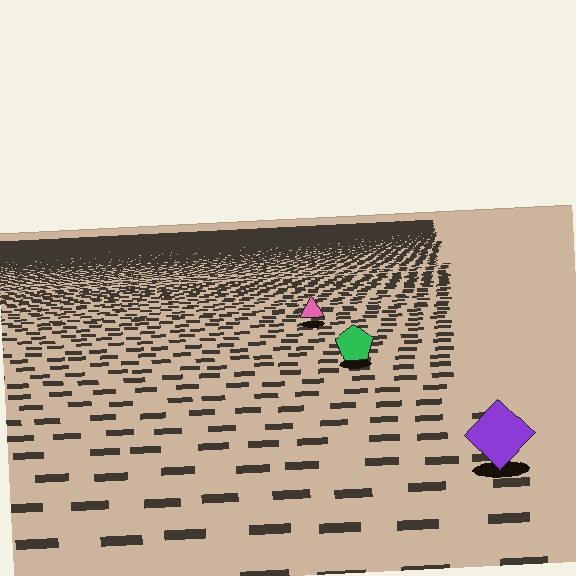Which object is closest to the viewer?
The purple diamond is closest. The texture marks near it are larger and more spread out.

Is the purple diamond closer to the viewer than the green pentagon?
Yes. The purple diamond is closer — you can tell from the texture gradient: the ground texture is coarser near it.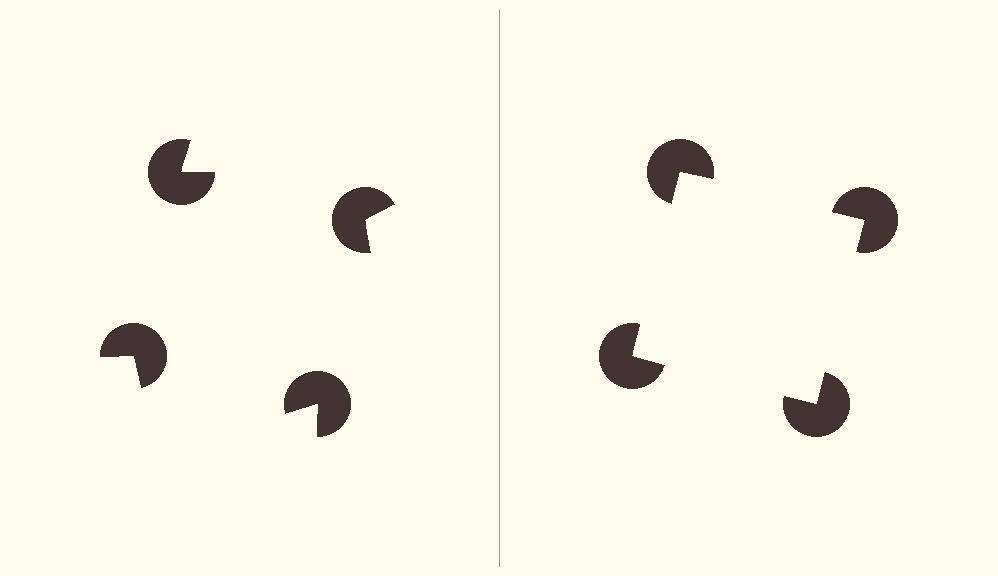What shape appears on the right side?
An illusory square.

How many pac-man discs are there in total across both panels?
8 — 4 on each side.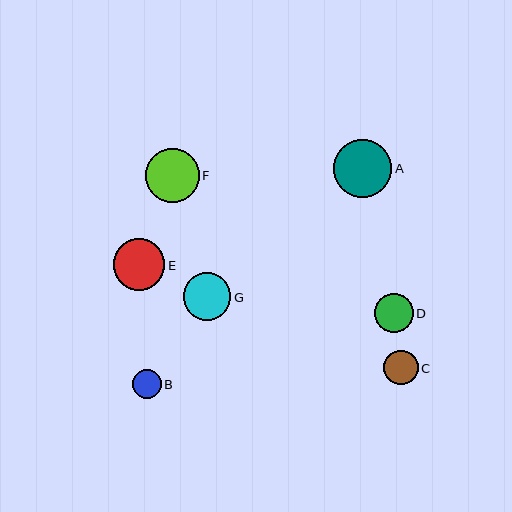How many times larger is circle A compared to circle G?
Circle A is approximately 1.2 times the size of circle G.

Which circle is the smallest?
Circle B is the smallest with a size of approximately 29 pixels.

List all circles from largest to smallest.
From largest to smallest: A, F, E, G, D, C, B.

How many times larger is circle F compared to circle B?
Circle F is approximately 1.9 times the size of circle B.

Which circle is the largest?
Circle A is the largest with a size of approximately 58 pixels.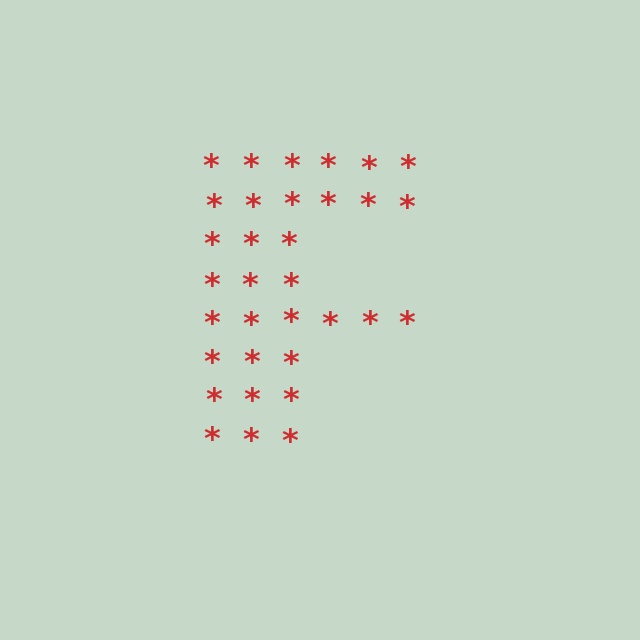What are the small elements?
The small elements are asterisks.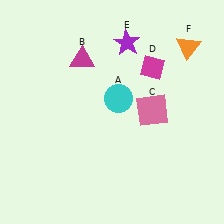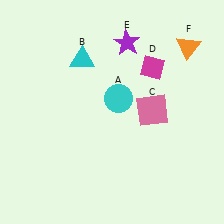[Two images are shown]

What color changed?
The triangle (B) changed from magenta in Image 1 to cyan in Image 2.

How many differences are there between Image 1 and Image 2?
There is 1 difference between the two images.